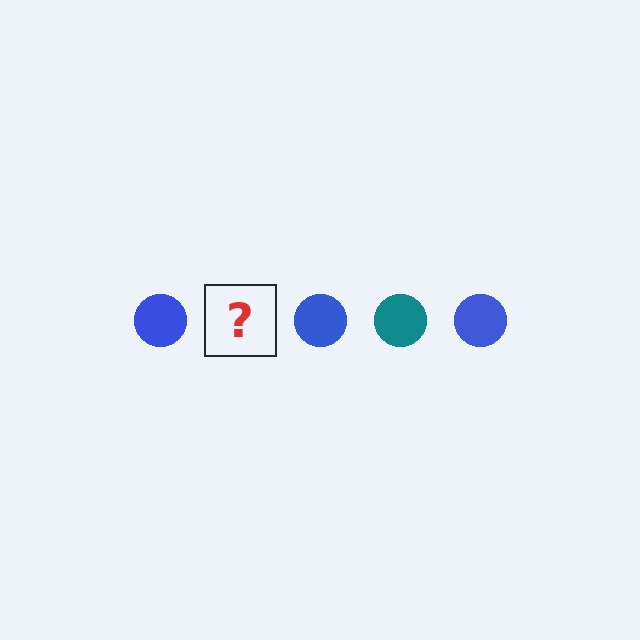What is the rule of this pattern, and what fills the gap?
The rule is that the pattern cycles through blue, teal circles. The gap should be filled with a teal circle.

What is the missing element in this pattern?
The missing element is a teal circle.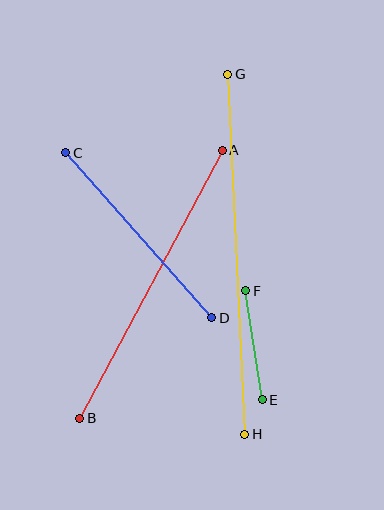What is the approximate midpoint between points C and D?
The midpoint is at approximately (139, 235) pixels.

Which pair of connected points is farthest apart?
Points G and H are farthest apart.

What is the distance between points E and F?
The distance is approximately 110 pixels.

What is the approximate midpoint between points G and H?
The midpoint is at approximately (236, 254) pixels.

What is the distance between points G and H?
The distance is approximately 360 pixels.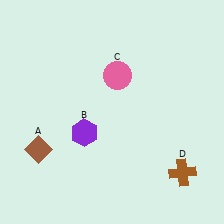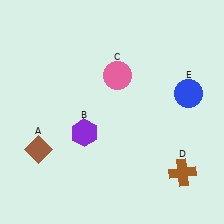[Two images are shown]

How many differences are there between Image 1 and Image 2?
There is 1 difference between the two images.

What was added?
A blue circle (E) was added in Image 2.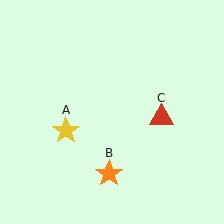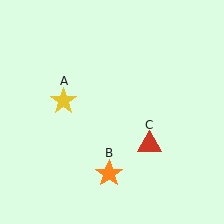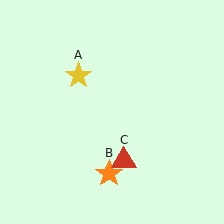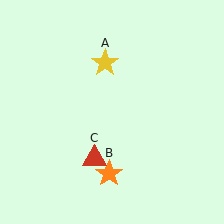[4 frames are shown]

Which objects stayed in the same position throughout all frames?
Orange star (object B) remained stationary.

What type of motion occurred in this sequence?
The yellow star (object A), red triangle (object C) rotated clockwise around the center of the scene.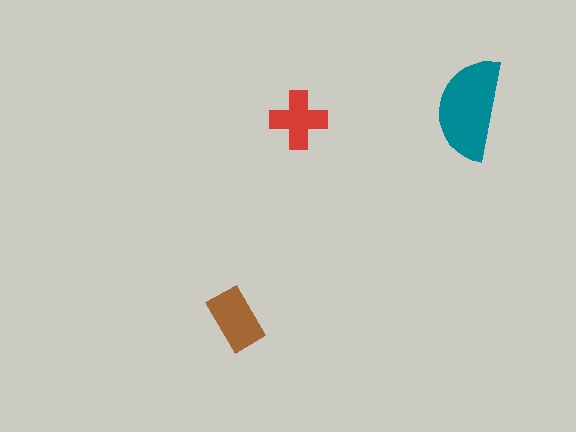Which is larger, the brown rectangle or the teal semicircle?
The teal semicircle.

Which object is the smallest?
The red cross.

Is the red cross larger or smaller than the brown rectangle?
Smaller.